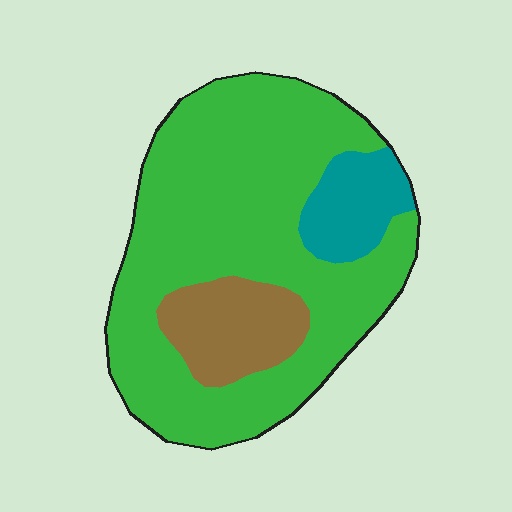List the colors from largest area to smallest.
From largest to smallest: green, brown, teal.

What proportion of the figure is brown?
Brown takes up less than a sixth of the figure.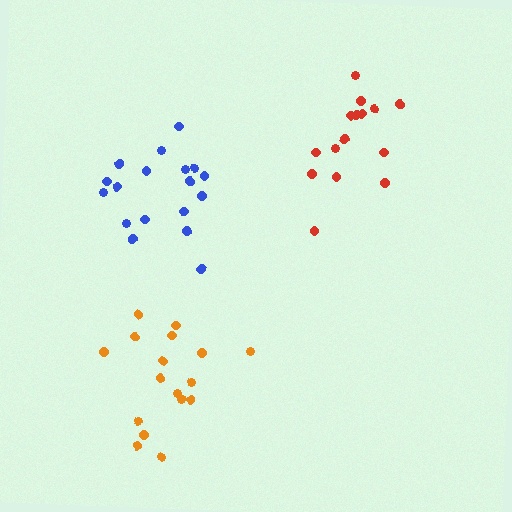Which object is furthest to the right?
The red cluster is rightmost.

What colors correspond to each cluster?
The clusters are colored: blue, red, orange.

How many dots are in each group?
Group 1: 18 dots, Group 2: 15 dots, Group 3: 17 dots (50 total).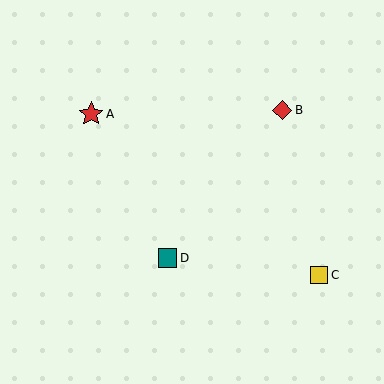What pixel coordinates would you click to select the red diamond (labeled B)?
Click at (282, 110) to select the red diamond B.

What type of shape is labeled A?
Shape A is a red star.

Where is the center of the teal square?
The center of the teal square is at (168, 258).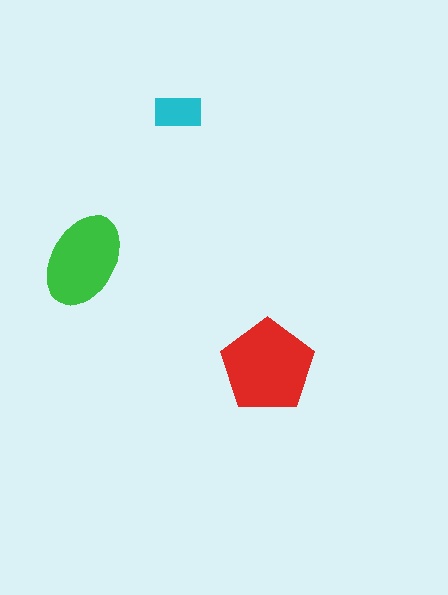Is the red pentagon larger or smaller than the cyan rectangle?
Larger.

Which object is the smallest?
The cyan rectangle.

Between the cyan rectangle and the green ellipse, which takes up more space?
The green ellipse.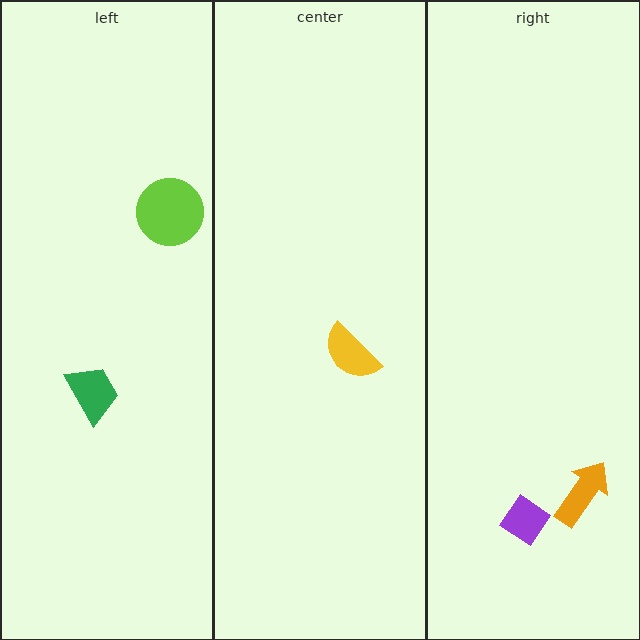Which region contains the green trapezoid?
The left region.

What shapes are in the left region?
The green trapezoid, the lime circle.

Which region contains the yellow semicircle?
The center region.